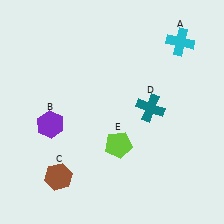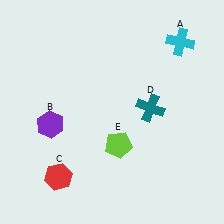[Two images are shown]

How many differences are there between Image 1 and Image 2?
There is 1 difference between the two images.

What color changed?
The hexagon (C) changed from brown in Image 1 to red in Image 2.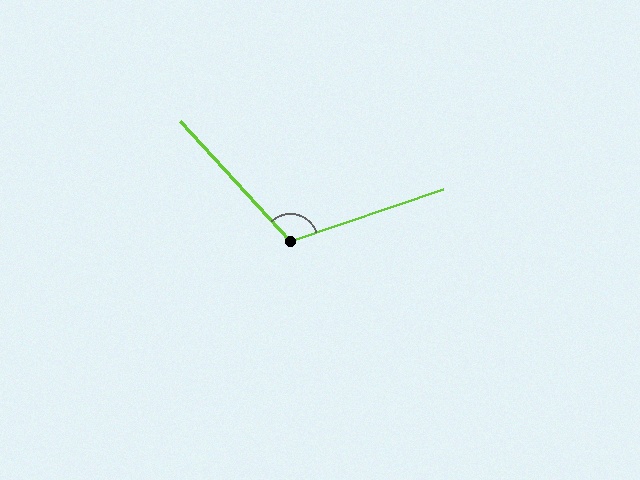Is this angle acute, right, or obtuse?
It is obtuse.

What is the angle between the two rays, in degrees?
Approximately 114 degrees.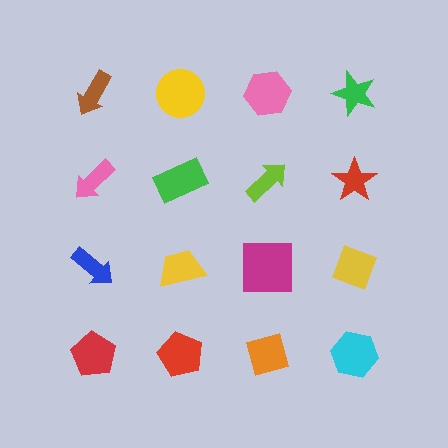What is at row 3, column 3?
A magenta square.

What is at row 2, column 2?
A green rectangle.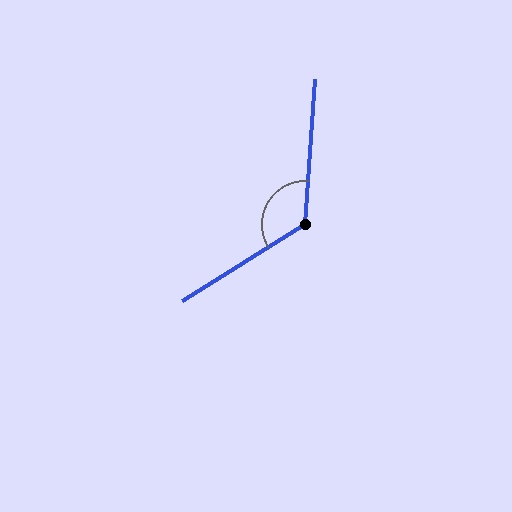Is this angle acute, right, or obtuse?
It is obtuse.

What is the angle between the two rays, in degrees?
Approximately 126 degrees.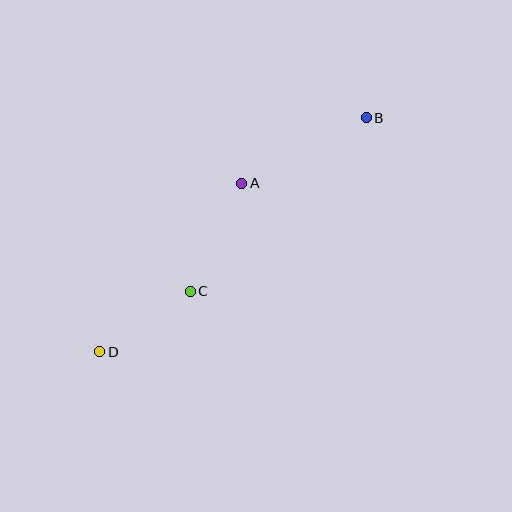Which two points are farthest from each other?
Points B and D are farthest from each other.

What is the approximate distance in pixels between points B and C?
The distance between B and C is approximately 247 pixels.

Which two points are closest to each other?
Points C and D are closest to each other.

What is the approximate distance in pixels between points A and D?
The distance between A and D is approximately 220 pixels.